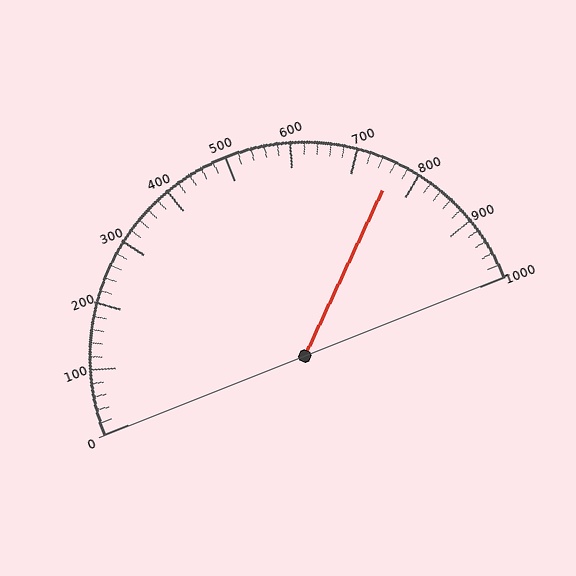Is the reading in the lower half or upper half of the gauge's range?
The reading is in the upper half of the range (0 to 1000).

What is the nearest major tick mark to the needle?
The nearest major tick mark is 800.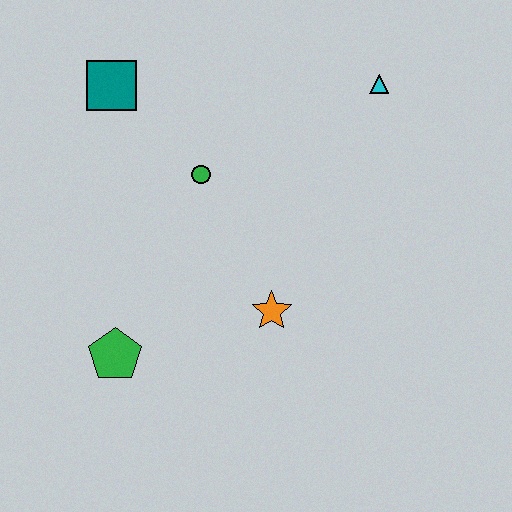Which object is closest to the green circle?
The teal square is closest to the green circle.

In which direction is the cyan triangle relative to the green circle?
The cyan triangle is to the right of the green circle.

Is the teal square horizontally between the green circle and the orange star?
No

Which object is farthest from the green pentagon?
The cyan triangle is farthest from the green pentagon.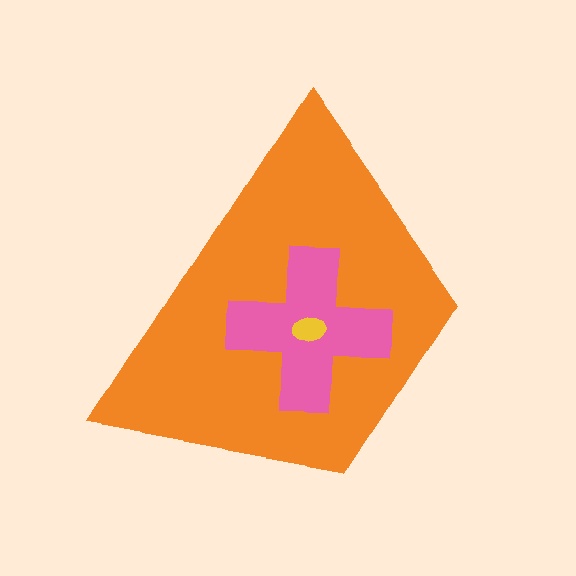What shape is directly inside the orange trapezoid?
The pink cross.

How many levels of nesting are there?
3.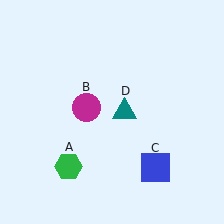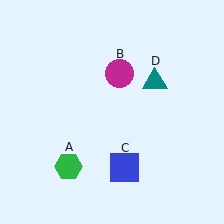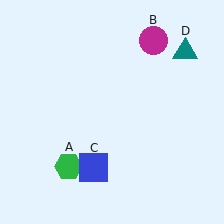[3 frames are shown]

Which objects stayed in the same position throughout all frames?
Green hexagon (object A) remained stationary.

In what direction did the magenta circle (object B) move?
The magenta circle (object B) moved up and to the right.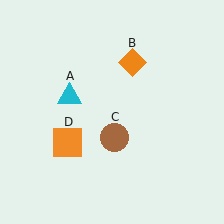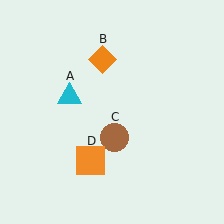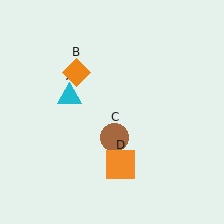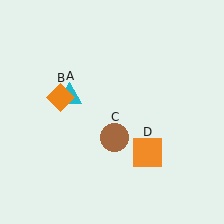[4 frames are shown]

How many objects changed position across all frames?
2 objects changed position: orange diamond (object B), orange square (object D).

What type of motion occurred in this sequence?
The orange diamond (object B), orange square (object D) rotated counterclockwise around the center of the scene.